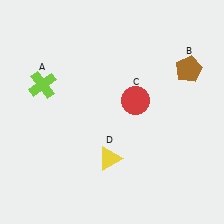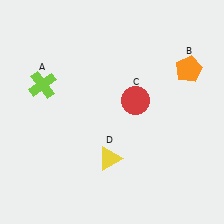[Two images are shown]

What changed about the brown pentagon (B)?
In Image 1, B is brown. In Image 2, it changed to orange.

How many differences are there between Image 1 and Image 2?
There is 1 difference between the two images.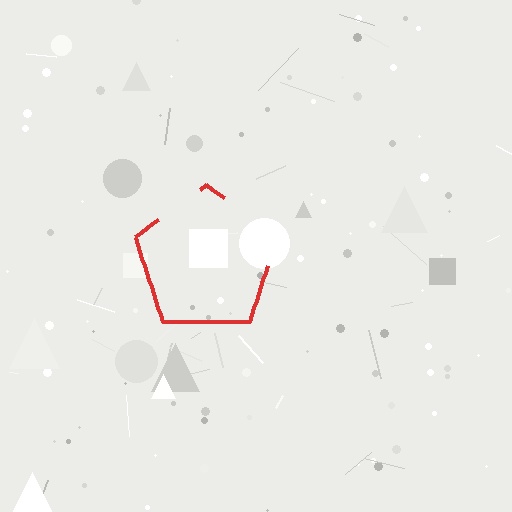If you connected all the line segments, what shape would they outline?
They would outline a pentagon.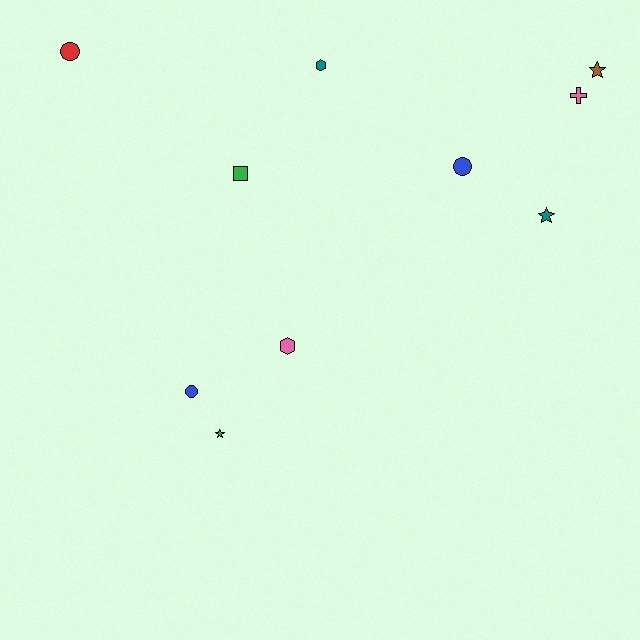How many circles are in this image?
There are 3 circles.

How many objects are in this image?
There are 10 objects.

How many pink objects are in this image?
There are 2 pink objects.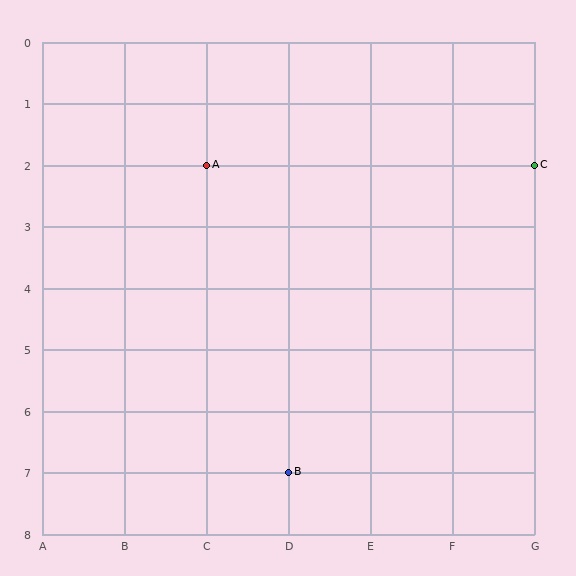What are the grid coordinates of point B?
Point B is at grid coordinates (D, 7).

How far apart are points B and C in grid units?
Points B and C are 3 columns and 5 rows apart (about 5.8 grid units diagonally).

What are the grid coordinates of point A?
Point A is at grid coordinates (C, 2).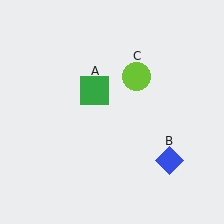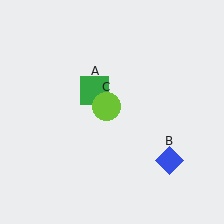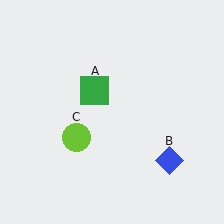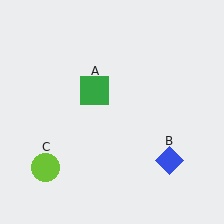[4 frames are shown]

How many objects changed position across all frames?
1 object changed position: lime circle (object C).